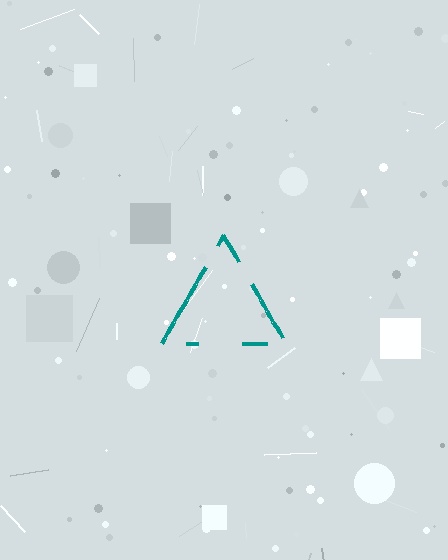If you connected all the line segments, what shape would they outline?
They would outline a triangle.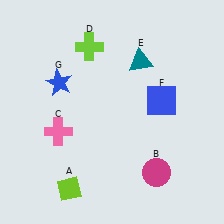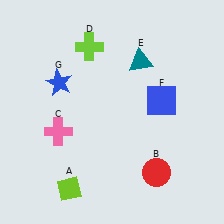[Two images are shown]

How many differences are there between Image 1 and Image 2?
There is 1 difference between the two images.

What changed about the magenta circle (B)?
In Image 1, B is magenta. In Image 2, it changed to red.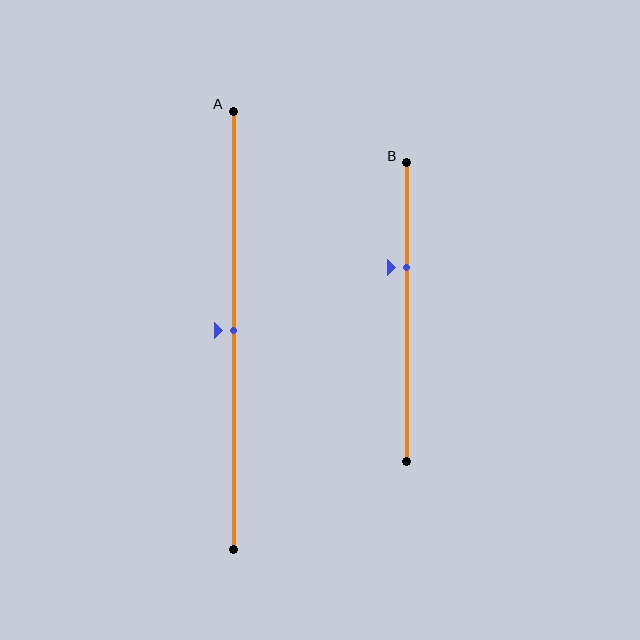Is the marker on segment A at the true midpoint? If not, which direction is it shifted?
Yes, the marker on segment A is at the true midpoint.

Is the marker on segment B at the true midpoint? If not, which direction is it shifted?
No, the marker on segment B is shifted upward by about 15% of the segment length.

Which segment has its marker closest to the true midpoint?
Segment A has its marker closest to the true midpoint.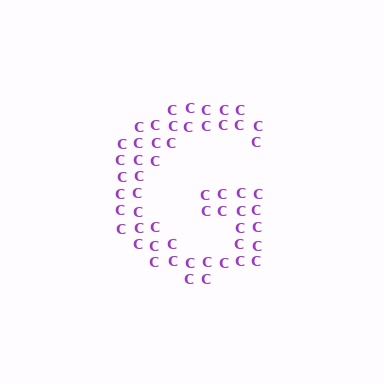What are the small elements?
The small elements are letter C's.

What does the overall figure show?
The overall figure shows the letter G.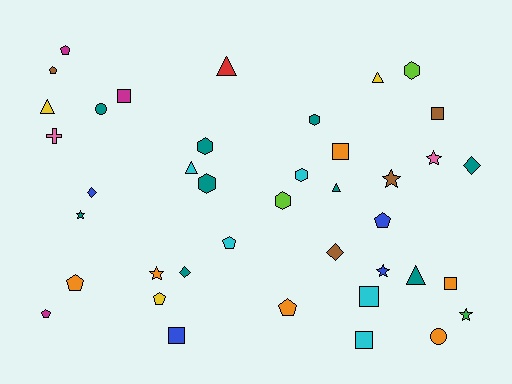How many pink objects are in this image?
There are 2 pink objects.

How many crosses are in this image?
There is 1 cross.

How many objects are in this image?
There are 40 objects.